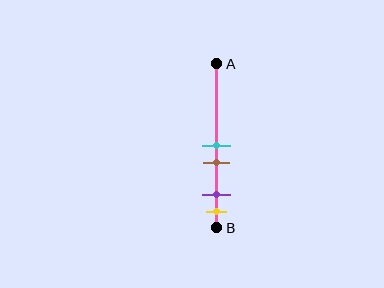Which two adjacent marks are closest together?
The cyan and brown marks are the closest adjacent pair.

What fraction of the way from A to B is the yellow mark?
The yellow mark is approximately 90% (0.9) of the way from A to B.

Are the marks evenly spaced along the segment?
No, the marks are not evenly spaced.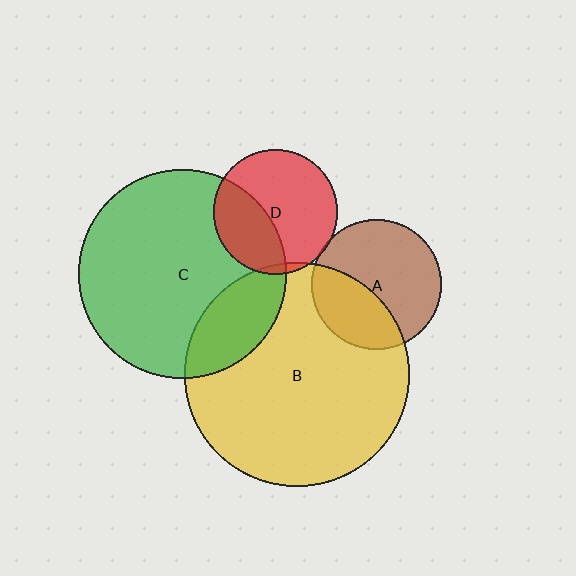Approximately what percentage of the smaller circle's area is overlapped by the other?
Approximately 35%.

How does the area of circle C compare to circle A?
Approximately 2.6 times.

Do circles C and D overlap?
Yes.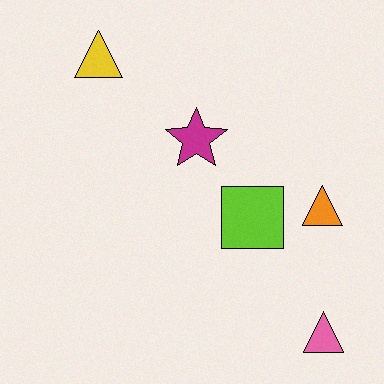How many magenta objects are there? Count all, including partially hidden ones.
There is 1 magenta object.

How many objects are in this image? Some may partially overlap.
There are 5 objects.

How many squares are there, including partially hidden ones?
There is 1 square.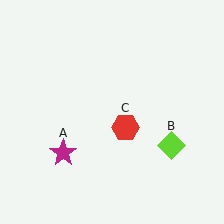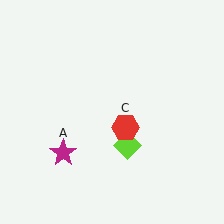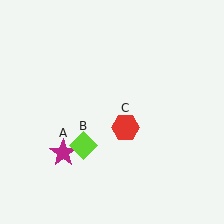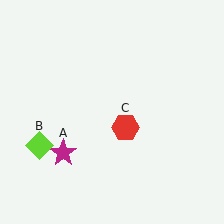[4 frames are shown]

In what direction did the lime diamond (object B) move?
The lime diamond (object B) moved left.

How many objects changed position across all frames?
1 object changed position: lime diamond (object B).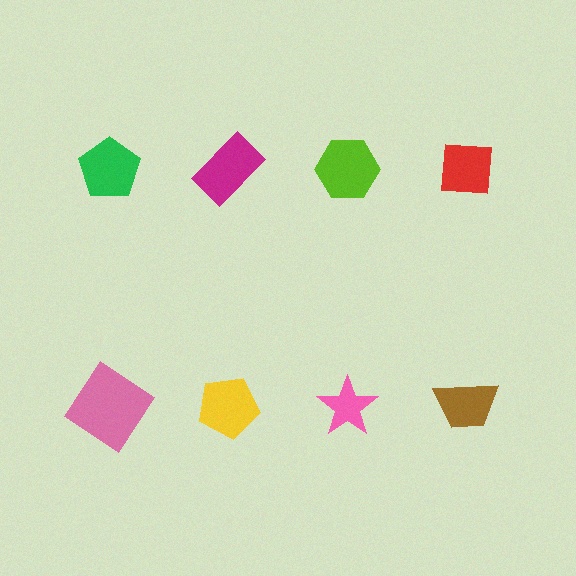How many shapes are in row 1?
4 shapes.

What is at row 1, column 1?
A green pentagon.